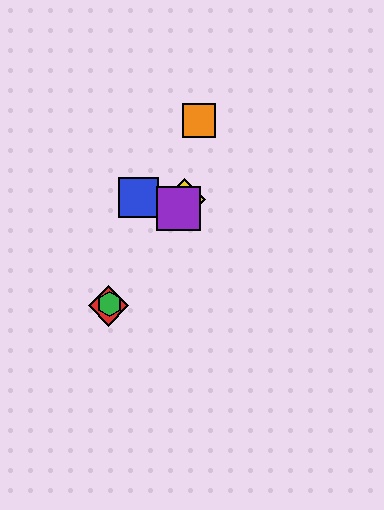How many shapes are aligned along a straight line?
4 shapes (the red diamond, the green hexagon, the yellow diamond, the purple square) are aligned along a straight line.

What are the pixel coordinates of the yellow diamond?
The yellow diamond is at (185, 200).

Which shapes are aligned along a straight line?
The red diamond, the green hexagon, the yellow diamond, the purple square are aligned along a straight line.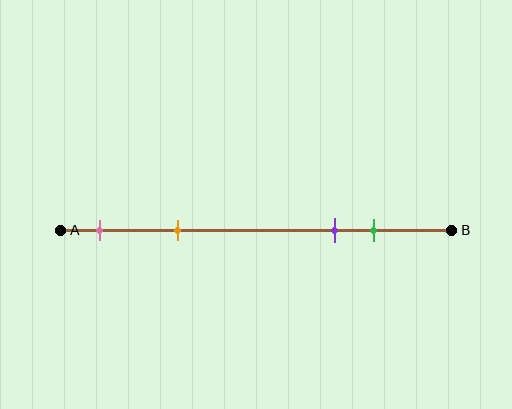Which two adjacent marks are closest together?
The purple and green marks are the closest adjacent pair.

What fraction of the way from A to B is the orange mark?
The orange mark is approximately 30% (0.3) of the way from A to B.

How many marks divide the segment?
There are 4 marks dividing the segment.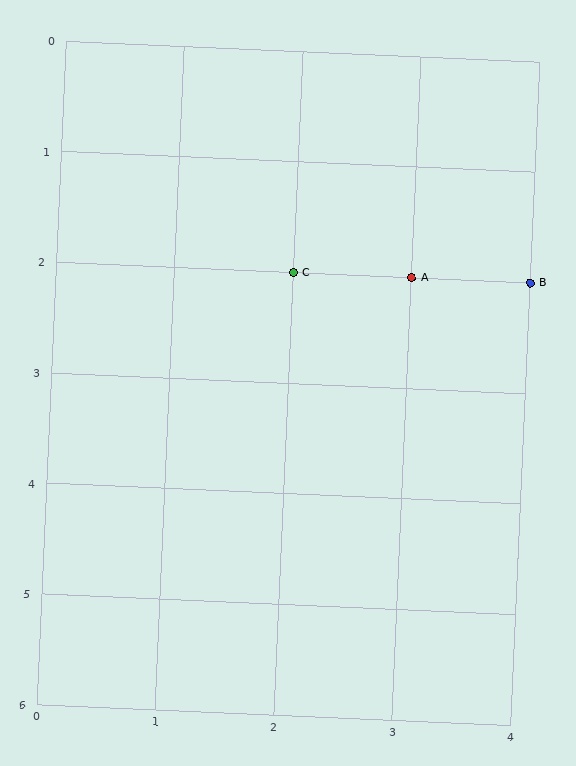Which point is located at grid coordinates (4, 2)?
Point B is at (4, 2).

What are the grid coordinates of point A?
Point A is at grid coordinates (3, 2).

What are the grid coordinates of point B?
Point B is at grid coordinates (4, 2).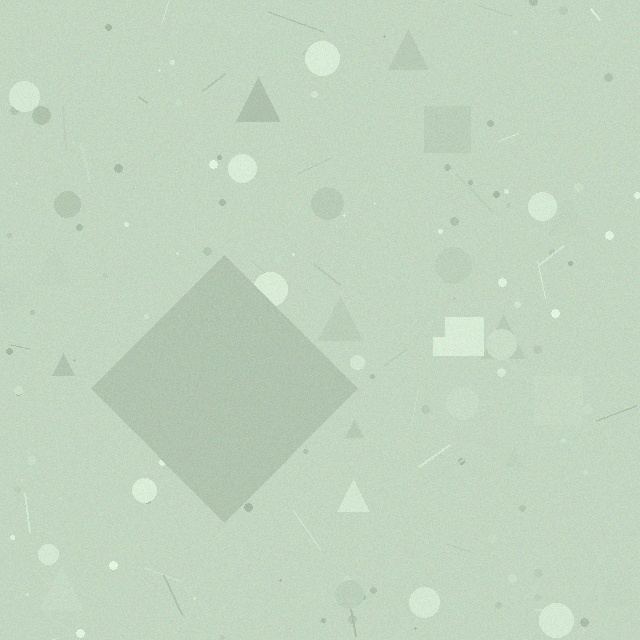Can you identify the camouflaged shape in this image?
The camouflaged shape is a diamond.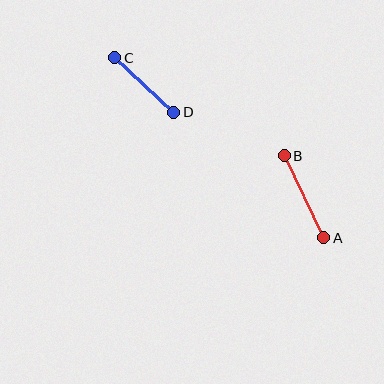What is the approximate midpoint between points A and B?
The midpoint is at approximately (304, 197) pixels.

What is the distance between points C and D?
The distance is approximately 80 pixels.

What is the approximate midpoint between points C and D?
The midpoint is at approximately (144, 85) pixels.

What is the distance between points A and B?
The distance is approximately 92 pixels.